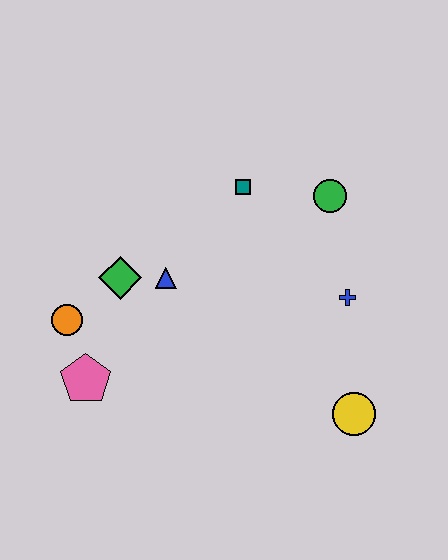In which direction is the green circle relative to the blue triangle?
The green circle is to the right of the blue triangle.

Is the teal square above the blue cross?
Yes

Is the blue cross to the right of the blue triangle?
Yes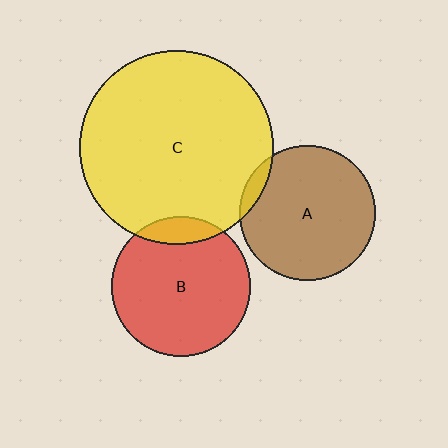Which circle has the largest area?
Circle C (yellow).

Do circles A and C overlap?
Yes.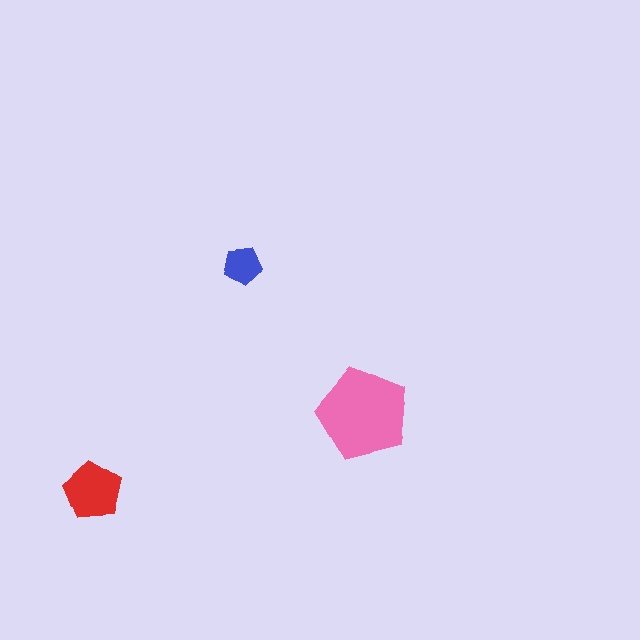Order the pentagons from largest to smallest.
the pink one, the red one, the blue one.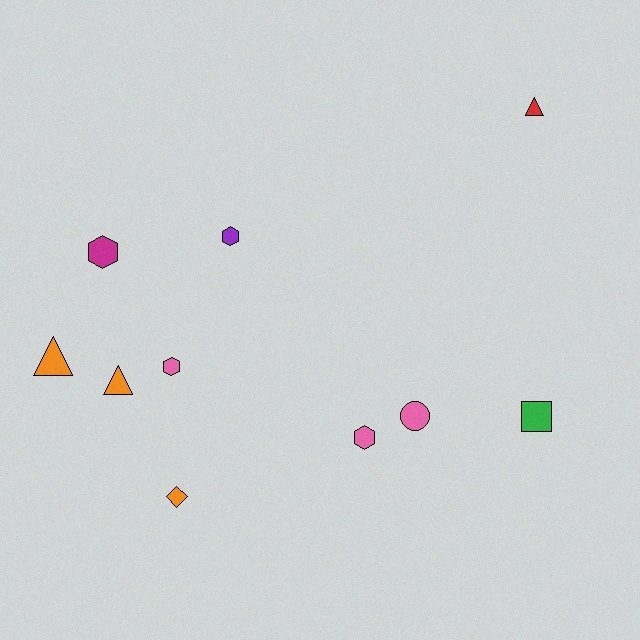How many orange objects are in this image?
There are 3 orange objects.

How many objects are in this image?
There are 10 objects.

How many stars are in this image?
There are no stars.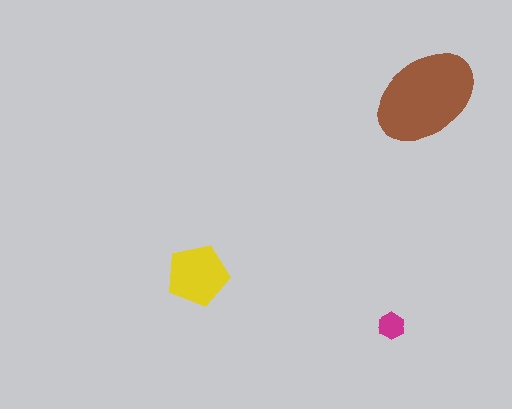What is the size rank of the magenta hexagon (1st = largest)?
3rd.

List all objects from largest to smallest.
The brown ellipse, the yellow pentagon, the magenta hexagon.